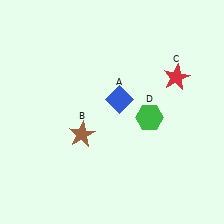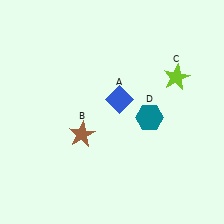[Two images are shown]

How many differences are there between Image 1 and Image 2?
There are 2 differences between the two images.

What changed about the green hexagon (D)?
In Image 1, D is green. In Image 2, it changed to teal.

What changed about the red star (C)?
In Image 1, C is red. In Image 2, it changed to lime.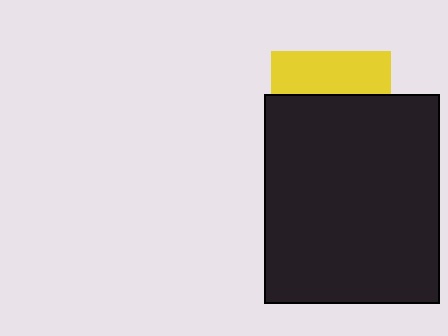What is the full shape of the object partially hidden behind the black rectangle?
The partially hidden object is a yellow square.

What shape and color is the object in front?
The object in front is a black rectangle.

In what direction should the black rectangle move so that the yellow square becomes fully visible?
The black rectangle should move down. That is the shortest direction to clear the overlap and leave the yellow square fully visible.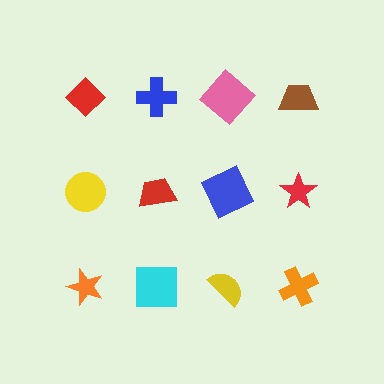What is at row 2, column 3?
A blue square.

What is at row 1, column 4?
A brown trapezoid.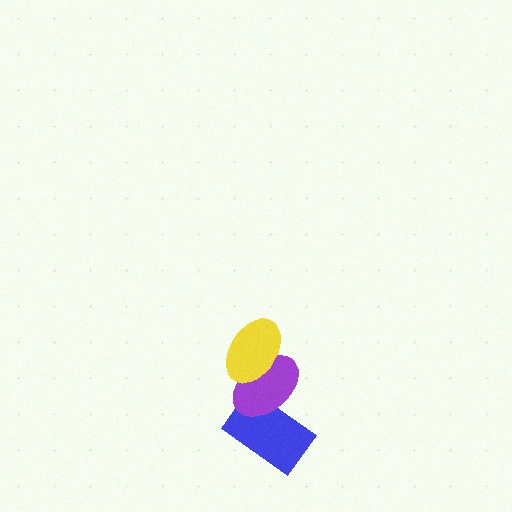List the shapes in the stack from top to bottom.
From top to bottom: the yellow ellipse, the purple ellipse, the blue rectangle.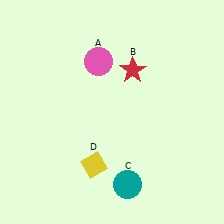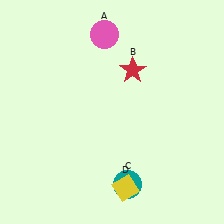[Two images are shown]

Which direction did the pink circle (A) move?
The pink circle (A) moved up.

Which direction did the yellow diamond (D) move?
The yellow diamond (D) moved right.